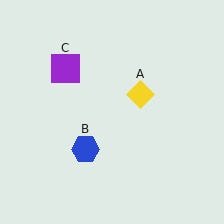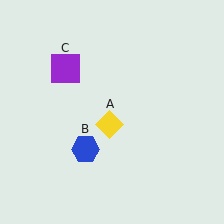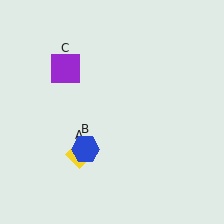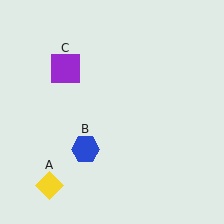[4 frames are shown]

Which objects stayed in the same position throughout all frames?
Blue hexagon (object B) and purple square (object C) remained stationary.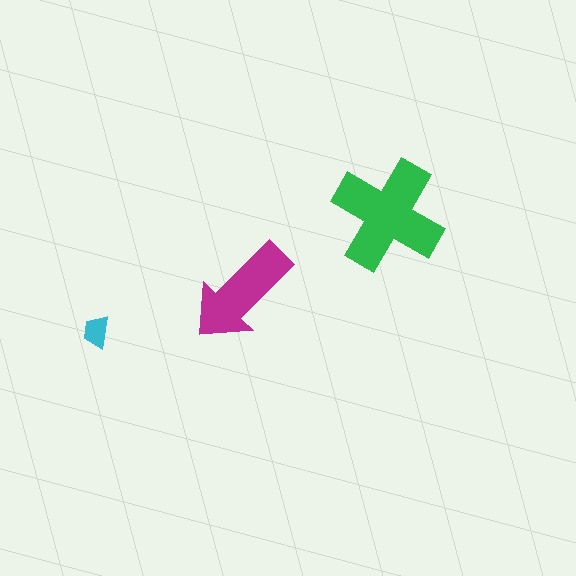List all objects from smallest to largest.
The cyan trapezoid, the magenta arrow, the green cross.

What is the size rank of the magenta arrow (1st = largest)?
2nd.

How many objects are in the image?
There are 3 objects in the image.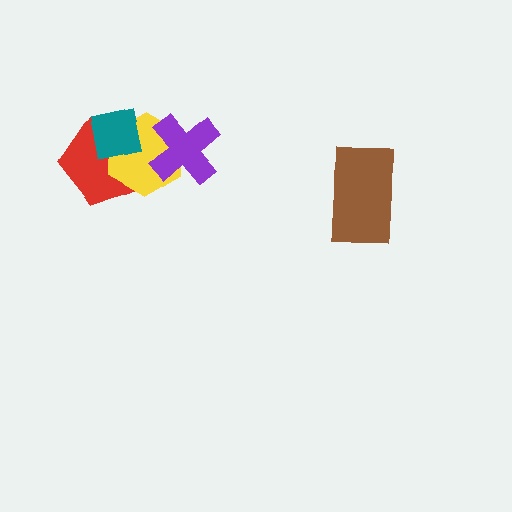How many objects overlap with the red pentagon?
2 objects overlap with the red pentagon.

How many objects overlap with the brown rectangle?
0 objects overlap with the brown rectangle.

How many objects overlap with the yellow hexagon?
3 objects overlap with the yellow hexagon.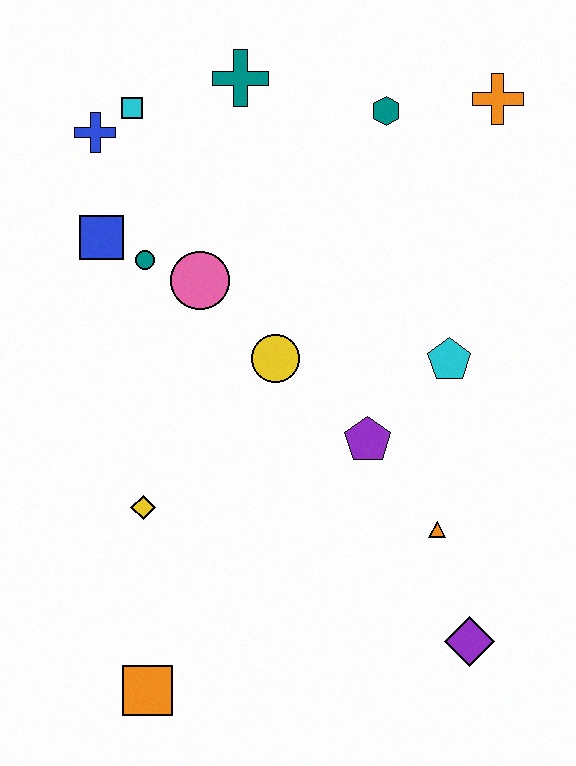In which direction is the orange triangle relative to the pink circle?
The orange triangle is below the pink circle.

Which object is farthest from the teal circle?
The purple diamond is farthest from the teal circle.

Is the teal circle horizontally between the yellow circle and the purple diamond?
No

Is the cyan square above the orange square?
Yes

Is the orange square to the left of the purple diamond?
Yes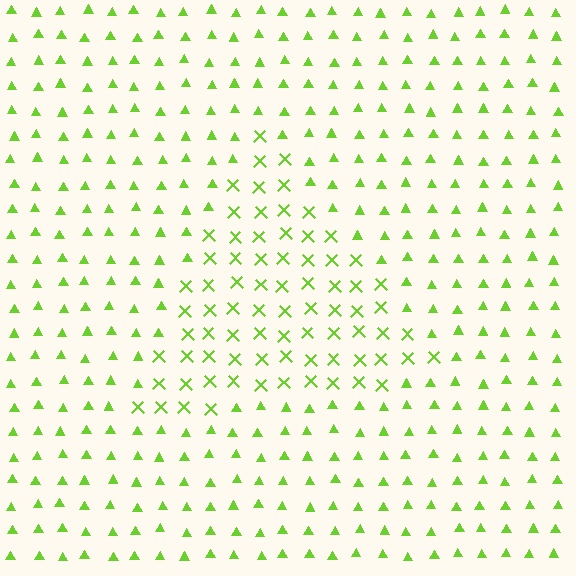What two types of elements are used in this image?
The image uses X marks inside the triangle region and triangles outside it.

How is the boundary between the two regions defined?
The boundary is defined by a change in element shape: X marks inside vs. triangles outside. All elements share the same color and spacing.